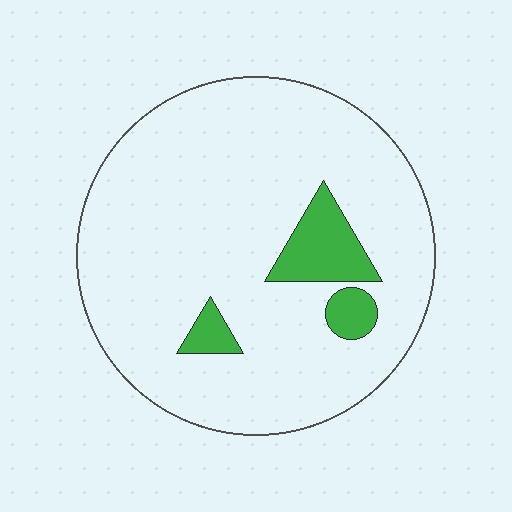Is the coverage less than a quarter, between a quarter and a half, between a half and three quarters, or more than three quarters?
Less than a quarter.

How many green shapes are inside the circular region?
3.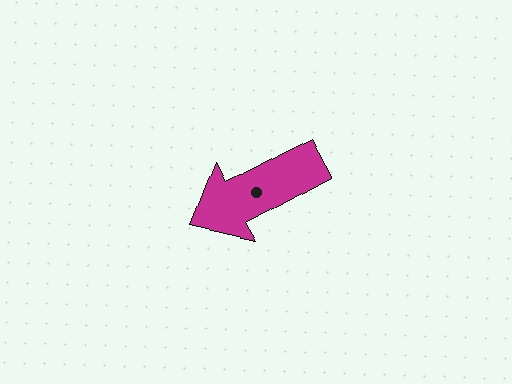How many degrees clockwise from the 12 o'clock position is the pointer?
Approximately 242 degrees.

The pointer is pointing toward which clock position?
Roughly 8 o'clock.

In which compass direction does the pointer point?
Southwest.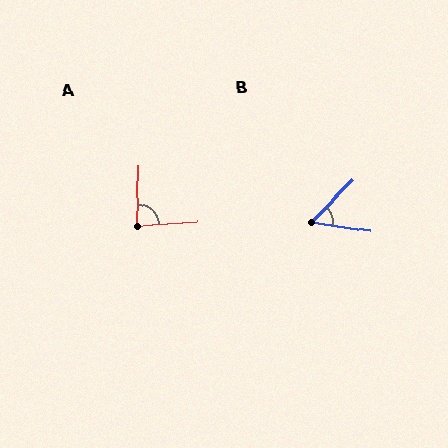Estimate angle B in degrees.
Approximately 54 degrees.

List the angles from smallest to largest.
B (54°), A (84°).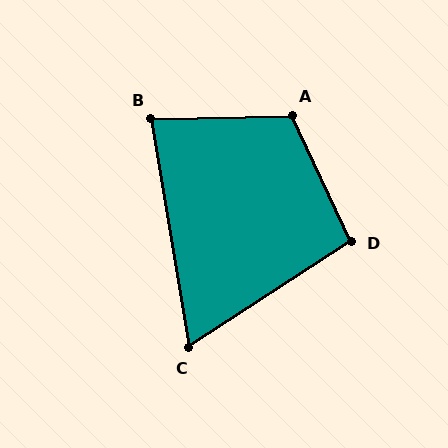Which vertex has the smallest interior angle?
C, at approximately 66 degrees.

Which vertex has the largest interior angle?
A, at approximately 114 degrees.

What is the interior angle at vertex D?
Approximately 98 degrees (obtuse).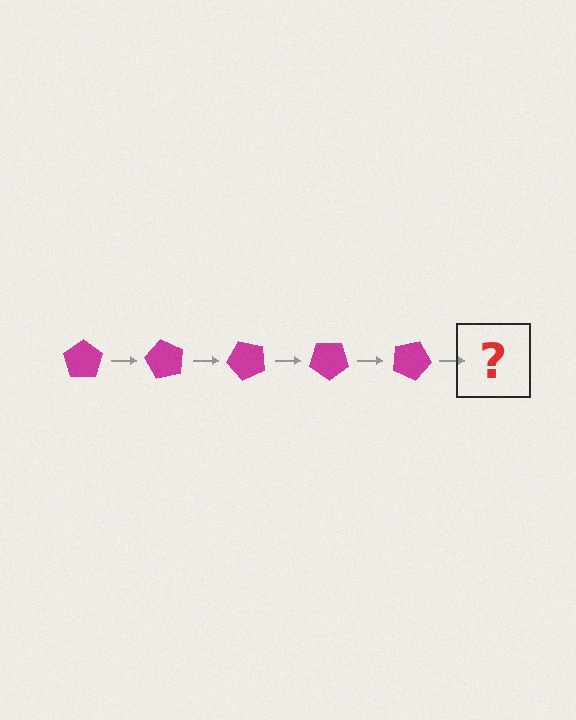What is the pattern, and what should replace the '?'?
The pattern is that the pentagon rotates 60 degrees each step. The '?' should be a magenta pentagon rotated 300 degrees.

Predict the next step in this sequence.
The next step is a magenta pentagon rotated 300 degrees.